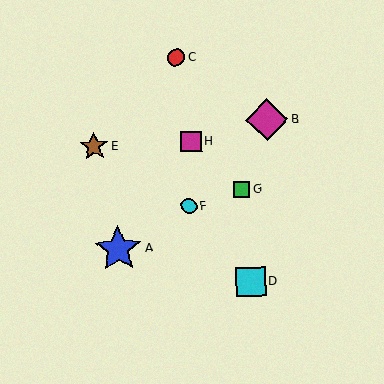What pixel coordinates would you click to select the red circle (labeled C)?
Click at (176, 58) to select the red circle C.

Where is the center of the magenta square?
The center of the magenta square is at (191, 142).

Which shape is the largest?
The blue star (labeled A) is the largest.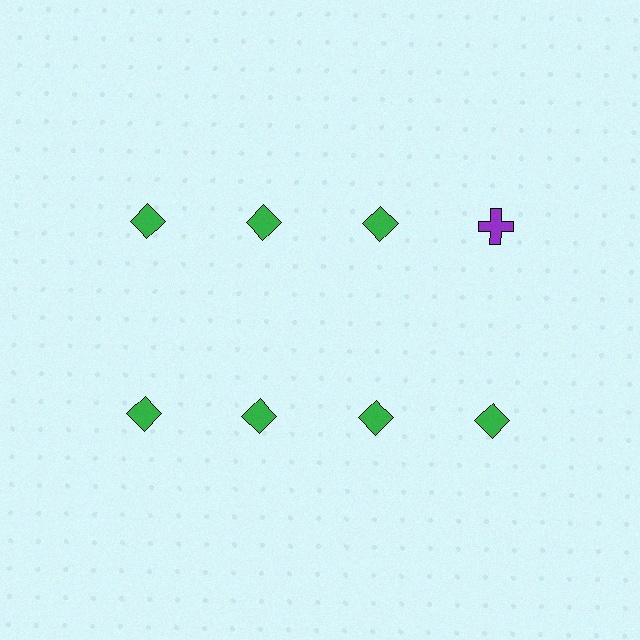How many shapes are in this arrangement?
There are 8 shapes arranged in a grid pattern.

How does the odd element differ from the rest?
It differs in both color (purple instead of green) and shape (cross instead of diamond).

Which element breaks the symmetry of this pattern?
The purple cross in the top row, second from right column breaks the symmetry. All other shapes are green diamonds.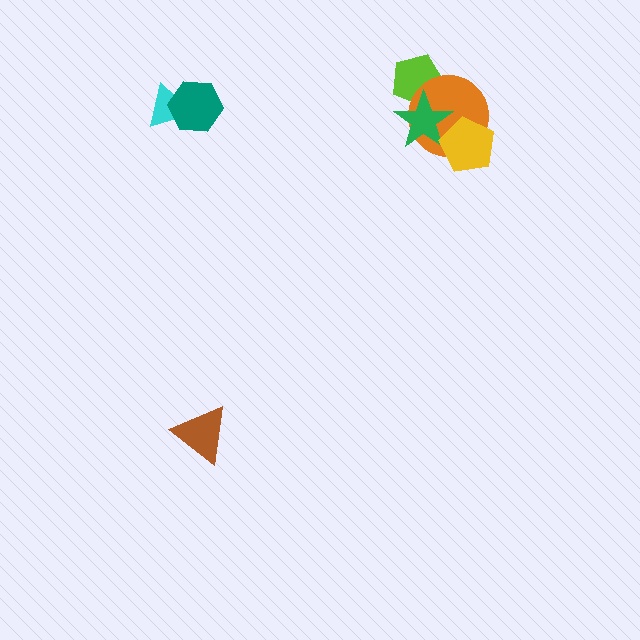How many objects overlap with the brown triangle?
0 objects overlap with the brown triangle.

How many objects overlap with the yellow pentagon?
2 objects overlap with the yellow pentagon.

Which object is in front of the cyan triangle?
The teal hexagon is in front of the cyan triangle.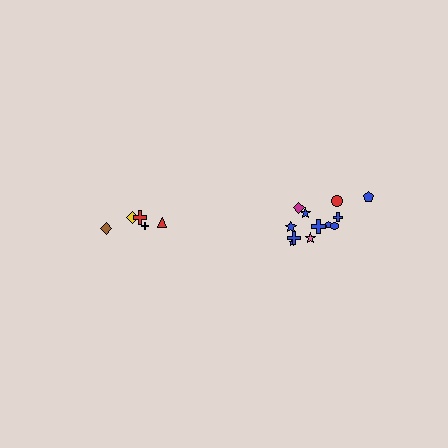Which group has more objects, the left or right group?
The right group.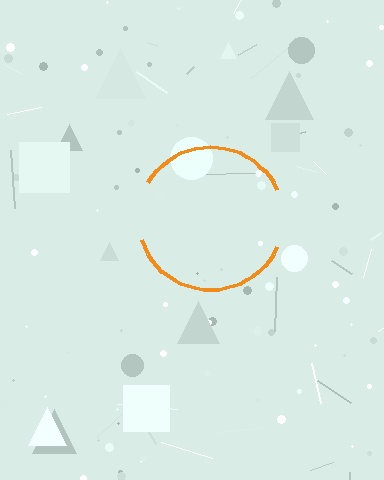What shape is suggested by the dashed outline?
The dashed outline suggests a circle.